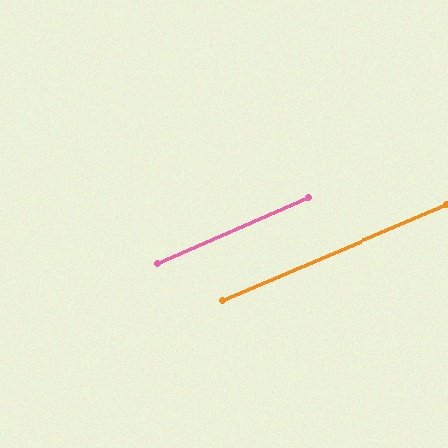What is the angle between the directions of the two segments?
Approximately 1 degree.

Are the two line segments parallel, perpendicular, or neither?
Parallel — their directions differ by only 0.6°.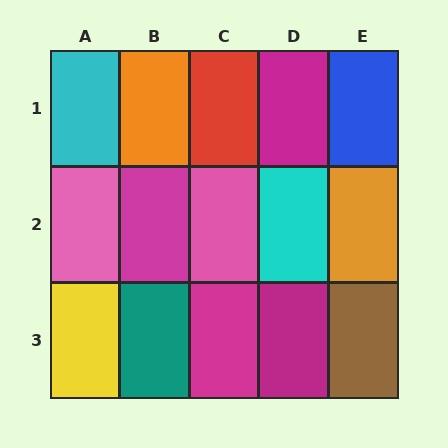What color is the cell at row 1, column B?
Orange.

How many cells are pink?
2 cells are pink.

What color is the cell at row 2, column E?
Orange.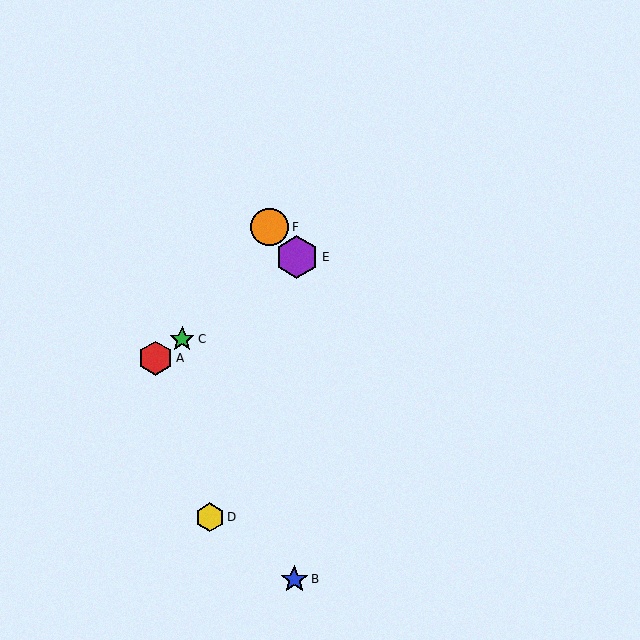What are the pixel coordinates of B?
Object B is at (294, 579).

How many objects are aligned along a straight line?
3 objects (A, C, E) are aligned along a straight line.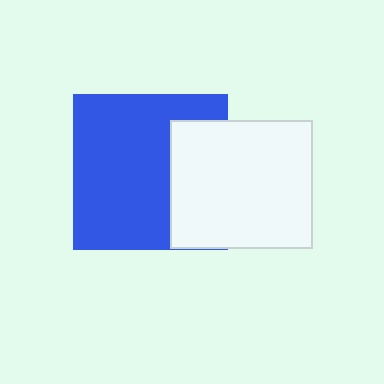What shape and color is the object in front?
The object in front is a white rectangle.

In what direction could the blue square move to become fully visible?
The blue square could move left. That would shift it out from behind the white rectangle entirely.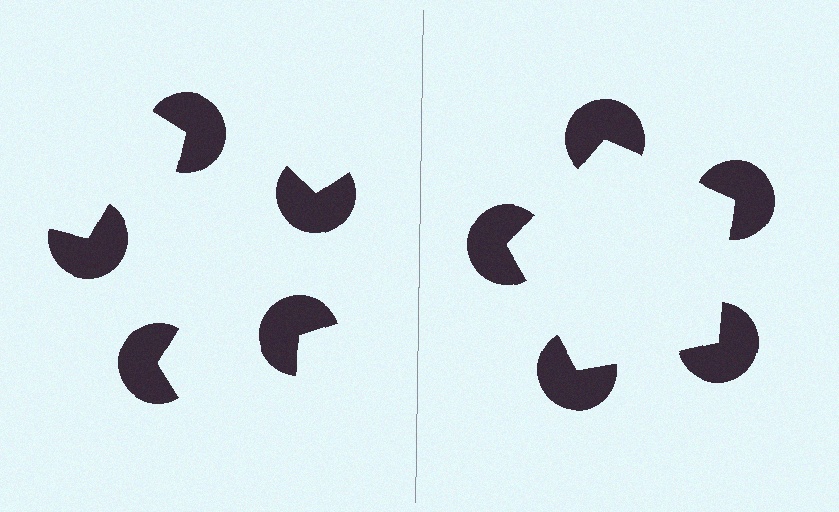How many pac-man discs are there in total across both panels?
10 — 5 on each side.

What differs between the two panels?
The pac-man discs are positioned identically on both sides; only the wedge orientations differ. On the right they align to a pentagon; on the left they are misaligned.